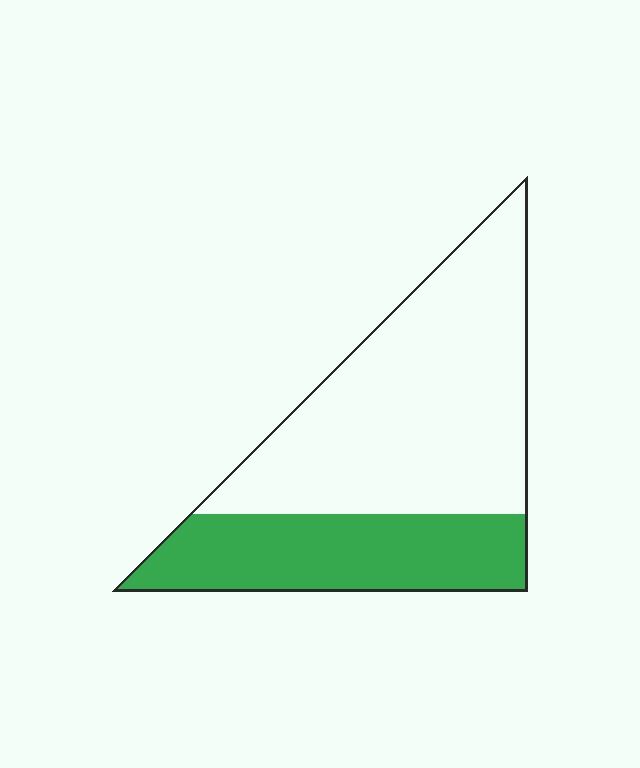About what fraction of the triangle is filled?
About one third (1/3).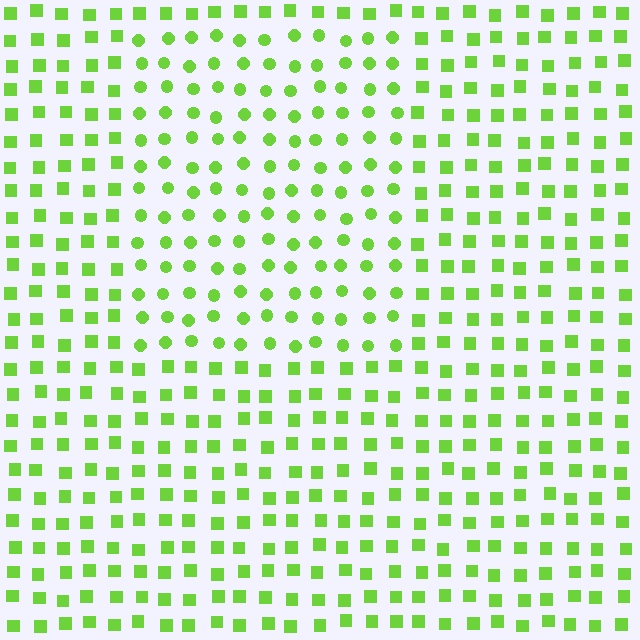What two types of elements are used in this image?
The image uses circles inside the rectangle region and squares outside it.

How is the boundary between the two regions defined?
The boundary is defined by a change in element shape: circles inside vs. squares outside. All elements share the same color and spacing.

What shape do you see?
I see a rectangle.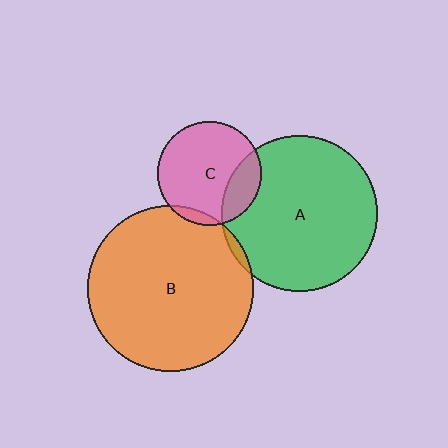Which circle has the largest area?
Circle B (orange).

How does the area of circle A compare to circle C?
Approximately 2.2 times.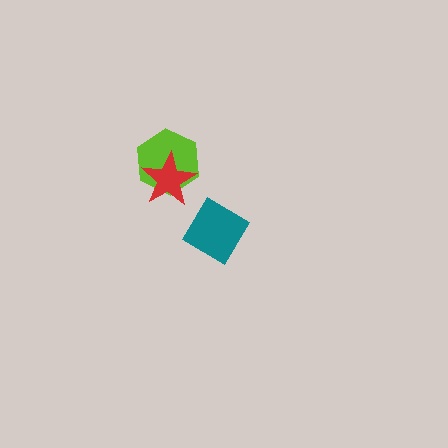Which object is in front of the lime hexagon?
The red star is in front of the lime hexagon.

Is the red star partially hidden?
No, no other shape covers it.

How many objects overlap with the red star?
1 object overlaps with the red star.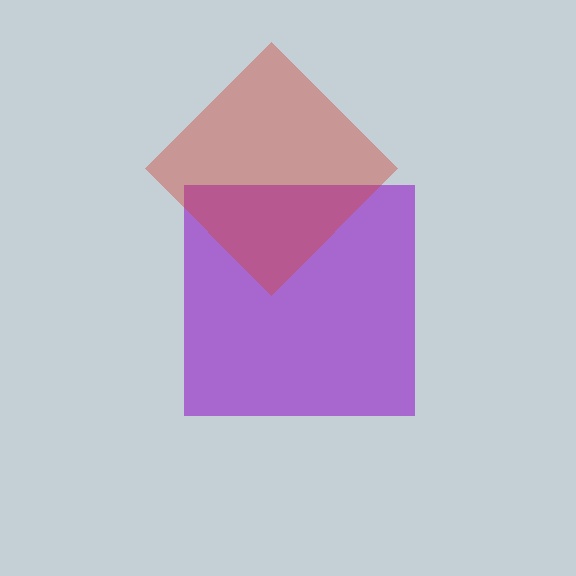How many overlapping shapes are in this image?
There are 2 overlapping shapes in the image.